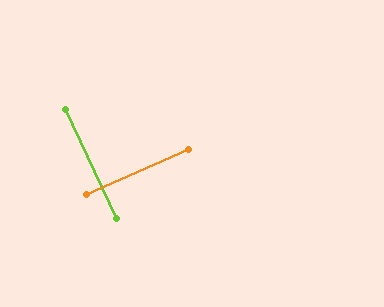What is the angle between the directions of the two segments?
Approximately 88 degrees.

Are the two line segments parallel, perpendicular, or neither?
Perpendicular — they meet at approximately 88°.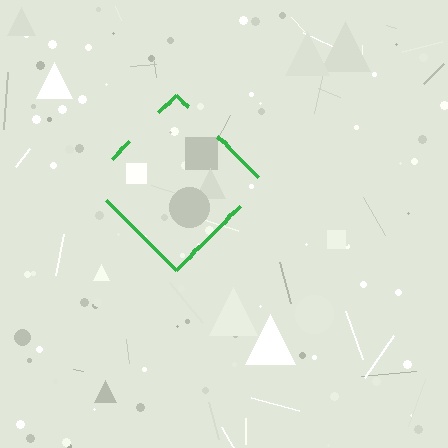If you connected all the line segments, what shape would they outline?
They would outline a diamond.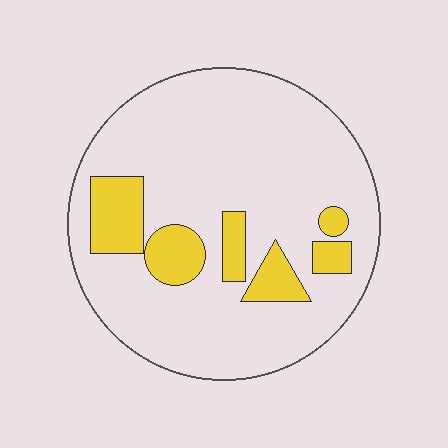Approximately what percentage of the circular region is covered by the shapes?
Approximately 15%.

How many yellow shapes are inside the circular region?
6.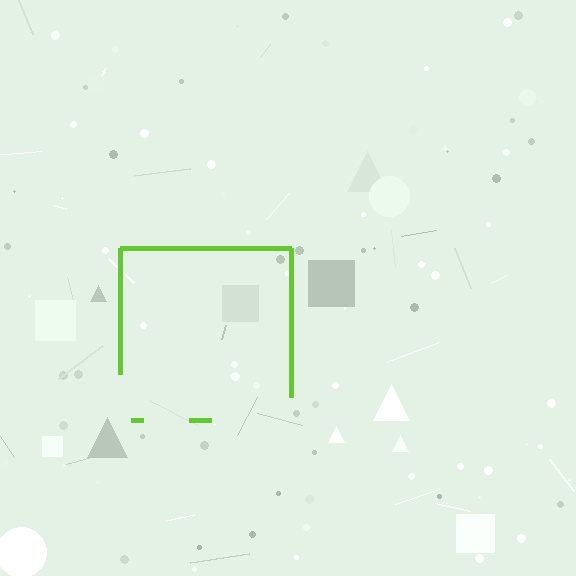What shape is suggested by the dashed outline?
The dashed outline suggests a square.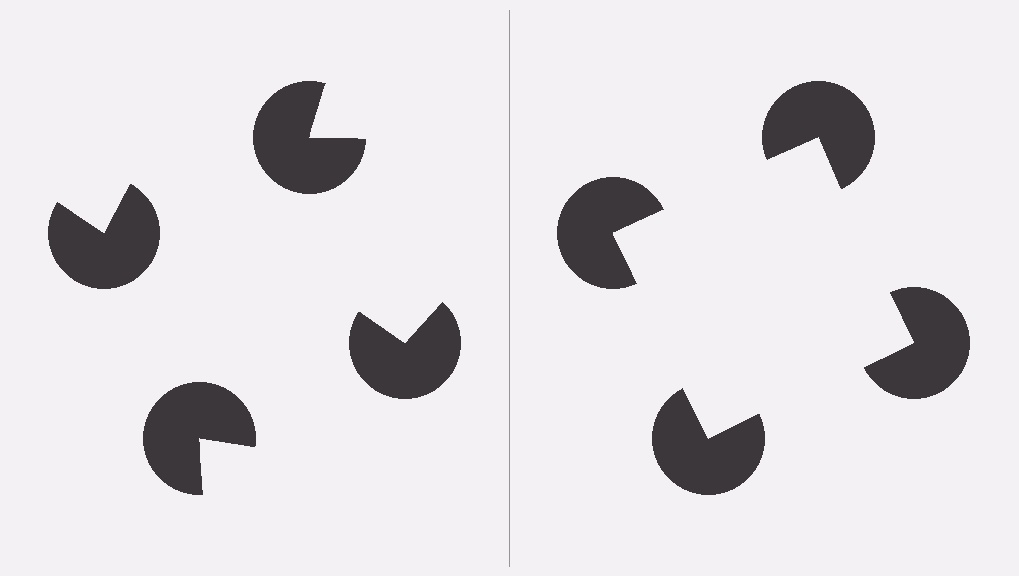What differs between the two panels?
The pac-man discs are positioned identically on both sides; only the wedge orientations differ. On the right they align to a square; on the left they are misaligned.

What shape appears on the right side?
An illusory square.